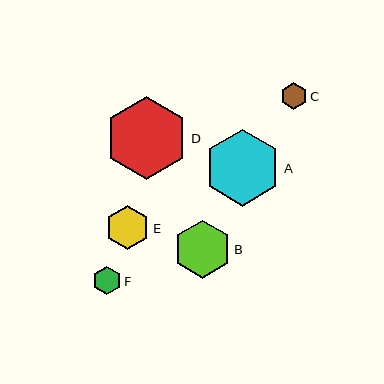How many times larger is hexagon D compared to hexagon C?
Hexagon D is approximately 3.1 times the size of hexagon C.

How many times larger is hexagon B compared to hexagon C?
Hexagon B is approximately 2.1 times the size of hexagon C.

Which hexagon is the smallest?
Hexagon C is the smallest with a size of approximately 27 pixels.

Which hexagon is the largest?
Hexagon D is the largest with a size of approximately 83 pixels.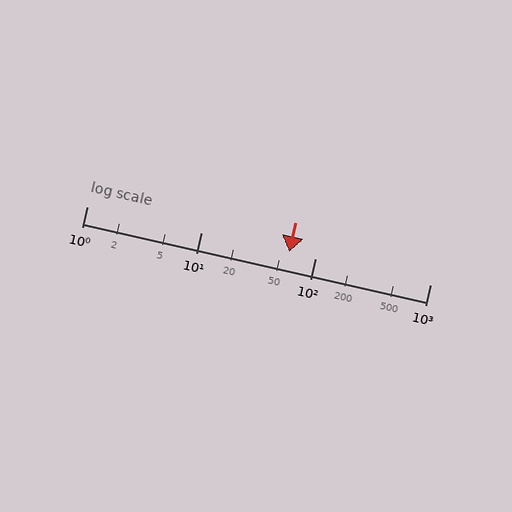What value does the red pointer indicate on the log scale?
The pointer indicates approximately 59.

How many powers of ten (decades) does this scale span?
The scale spans 3 decades, from 1 to 1000.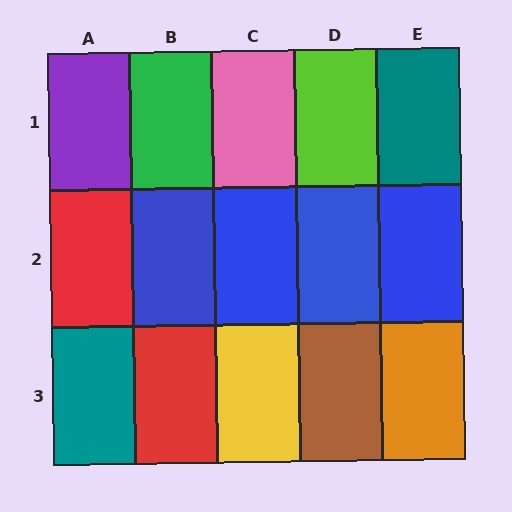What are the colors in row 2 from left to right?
Red, blue, blue, blue, blue.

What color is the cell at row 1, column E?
Teal.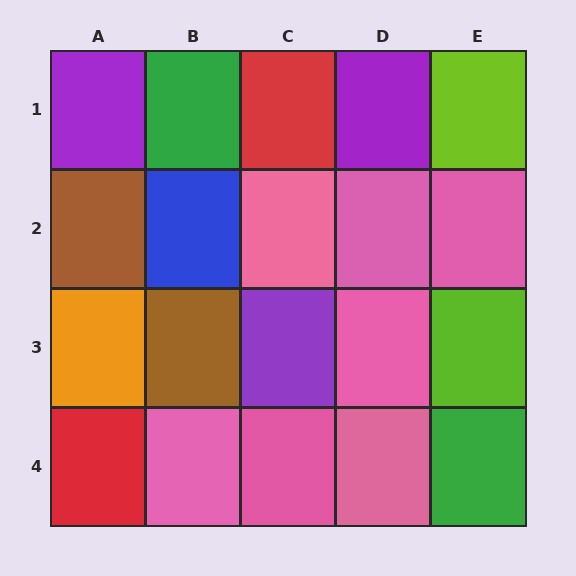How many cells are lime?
2 cells are lime.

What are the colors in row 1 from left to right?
Purple, green, red, purple, lime.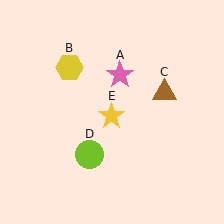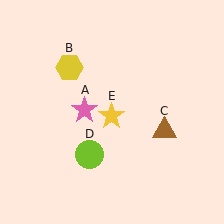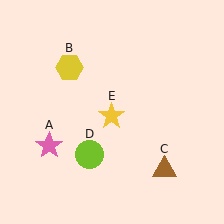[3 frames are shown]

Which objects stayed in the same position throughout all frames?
Yellow hexagon (object B) and lime circle (object D) and yellow star (object E) remained stationary.